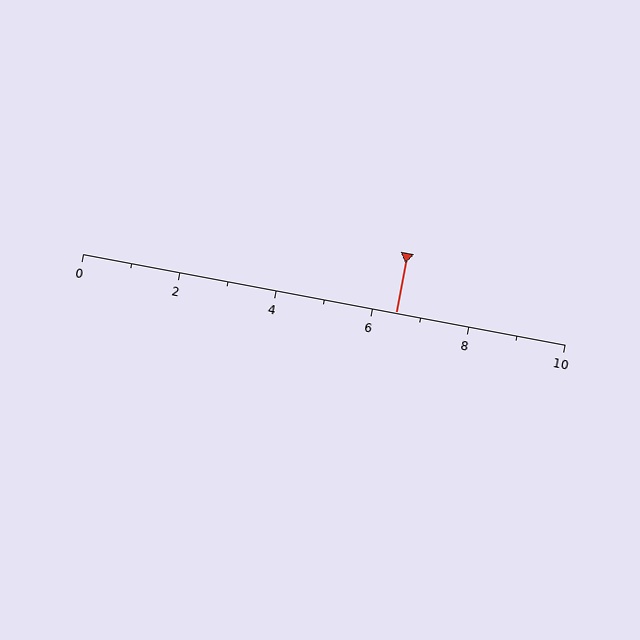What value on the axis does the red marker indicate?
The marker indicates approximately 6.5.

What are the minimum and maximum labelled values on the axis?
The axis runs from 0 to 10.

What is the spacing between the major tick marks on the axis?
The major ticks are spaced 2 apart.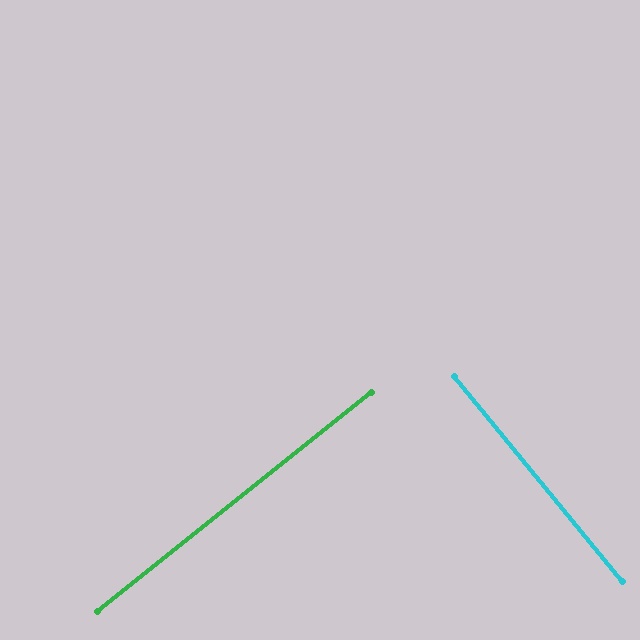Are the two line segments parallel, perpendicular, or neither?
Perpendicular — they meet at approximately 89°.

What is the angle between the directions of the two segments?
Approximately 89 degrees.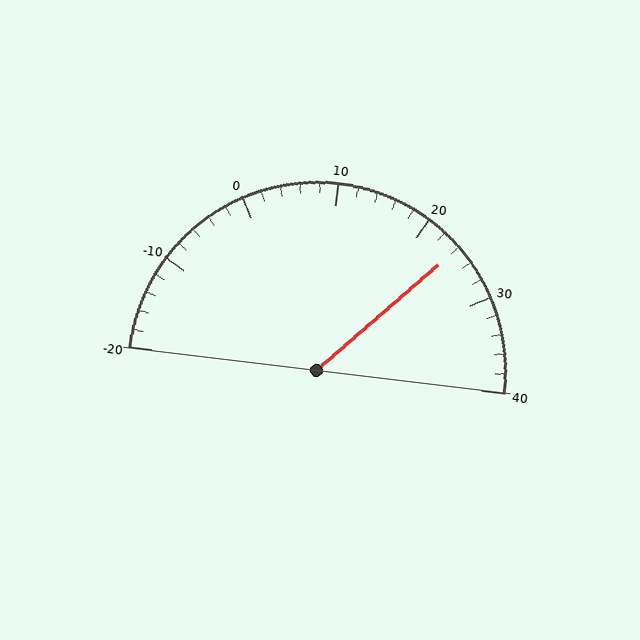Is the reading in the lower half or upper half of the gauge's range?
The reading is in the upper half of the range (-20 to 40).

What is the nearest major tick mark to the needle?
The nearest major tick mark is 20.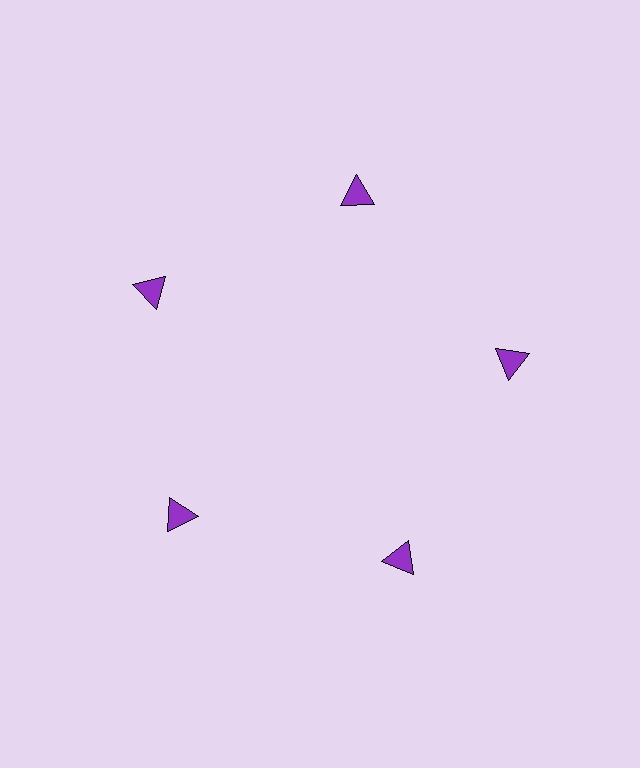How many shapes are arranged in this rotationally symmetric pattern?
There are 5 shapes, arranged in 5 groups of 1.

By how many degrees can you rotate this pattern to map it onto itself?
The pattern maps onto itself every 72 degrees of rotation.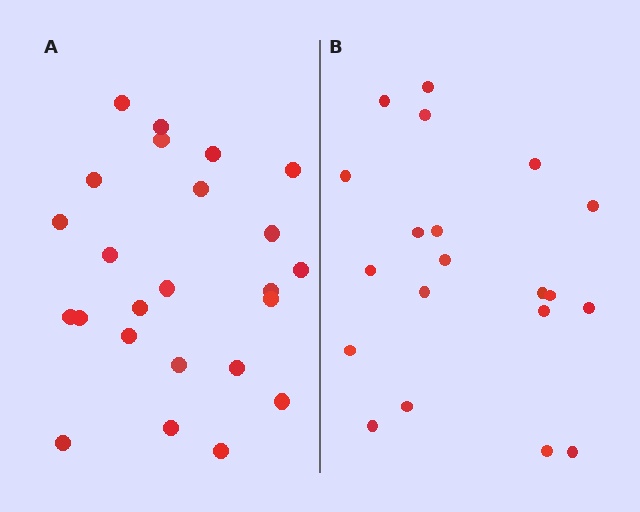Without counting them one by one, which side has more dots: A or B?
Region A (the left region) has more dots.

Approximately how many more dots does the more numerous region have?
Region A has about 4 more dots than region B.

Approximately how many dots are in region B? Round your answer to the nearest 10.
About 20 dots.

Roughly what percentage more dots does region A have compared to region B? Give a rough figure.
About 20% more.